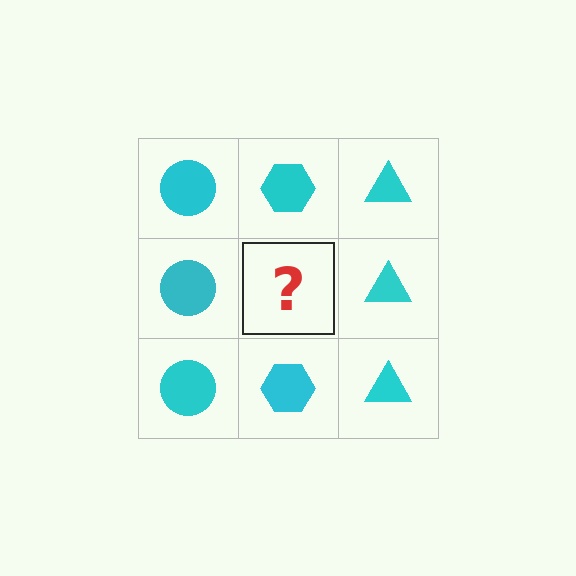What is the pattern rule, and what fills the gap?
The rule is that each column has a consistent shape. The gap should be filled with a cyan hexagon.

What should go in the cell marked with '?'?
The missing cell should contain a cyan hexagon.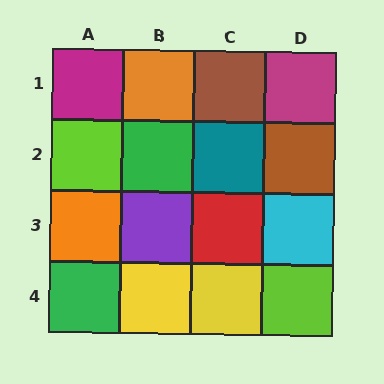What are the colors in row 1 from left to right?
Magenta, orange, brown, magenta.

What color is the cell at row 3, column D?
Cyan.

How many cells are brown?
2 cells are brown.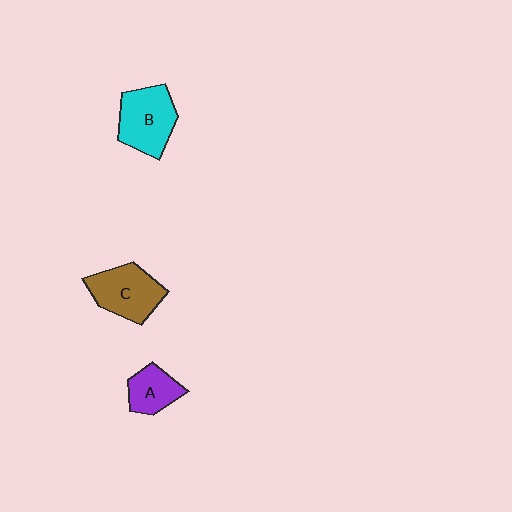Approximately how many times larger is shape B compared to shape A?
Approximately 1.6 times.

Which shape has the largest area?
Shape B (cyan).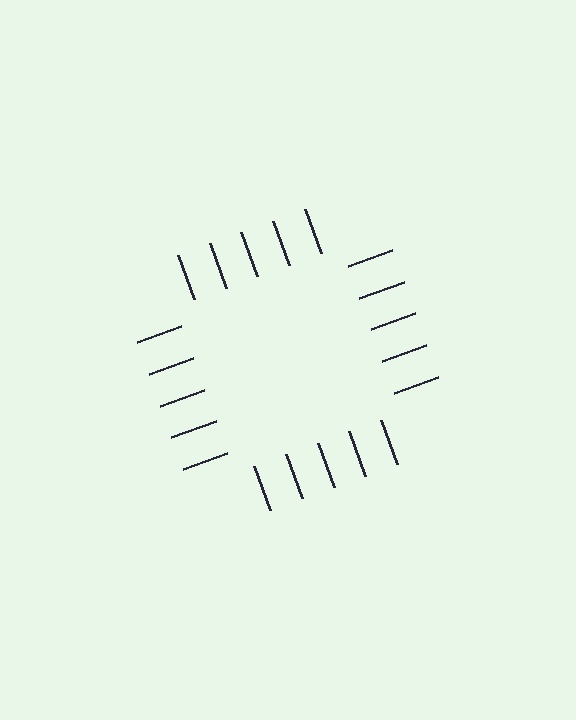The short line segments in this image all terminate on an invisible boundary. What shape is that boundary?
An illusory square — the line segments terminate on its edges but no continuous stroke is drawn.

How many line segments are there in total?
20 — 5 along each of the 4 edges.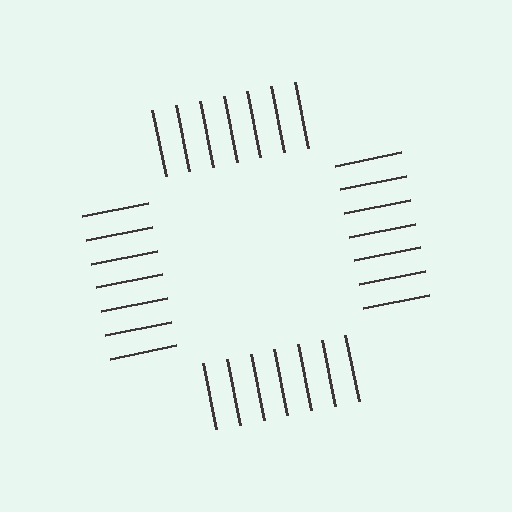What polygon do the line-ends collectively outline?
An illusory square — the line segments terminate on its edges but no continuous stroke is drawn.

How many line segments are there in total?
28 — 7 along each of the 4 edges.